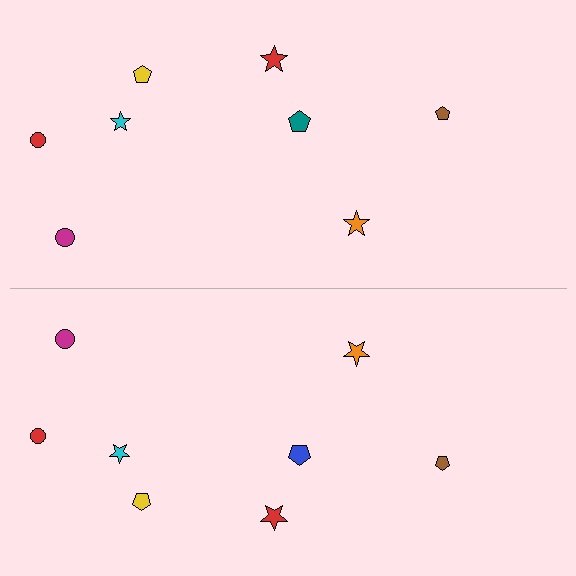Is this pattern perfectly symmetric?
No, the pattern is not perfectly symmetric. The blue pentagon on the bottom side breaks the symmetry — its mirror counterpart is teal.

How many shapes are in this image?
There are 16 shapes in this image.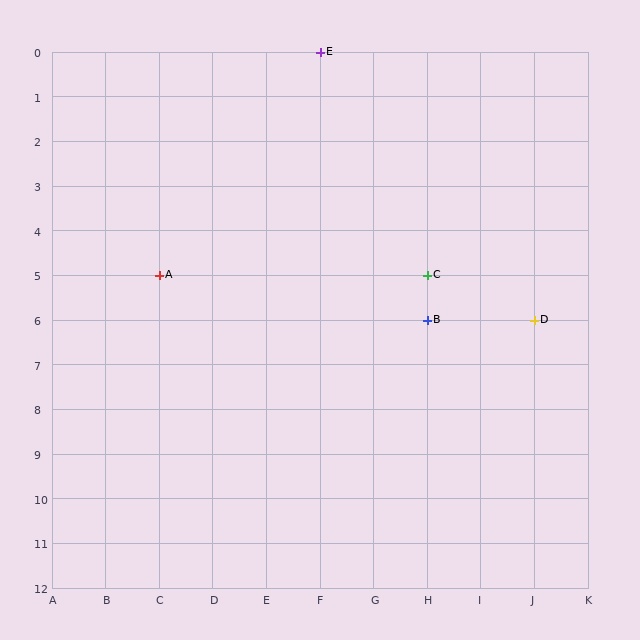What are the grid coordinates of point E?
Point E is at grid coordinates (F, 0).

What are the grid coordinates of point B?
Point B is at grid coordinates (H, 6).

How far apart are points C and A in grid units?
Points C and A are 5 columns apart.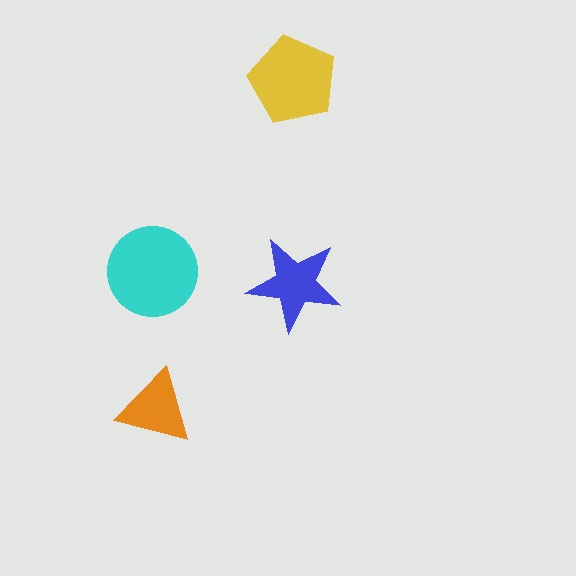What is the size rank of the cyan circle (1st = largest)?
1st.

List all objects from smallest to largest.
The orange triangle, the blue star, the yellow pentagon, the cyan circle.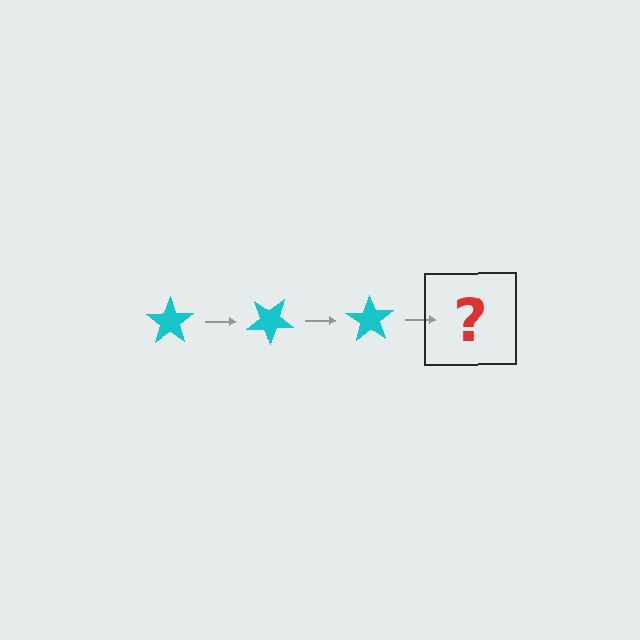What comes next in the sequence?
The next element should be a cyan star rotated 105 degrees.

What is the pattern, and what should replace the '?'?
The pattern is that the star rotates 35 degrees each step. The '?' should be a cyan star rotated 105 degrees.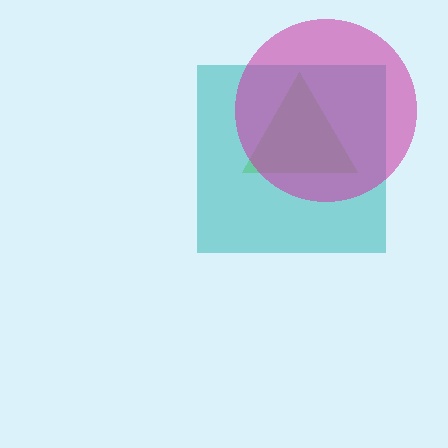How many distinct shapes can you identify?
There are 3 distinct shapes: a lime triangle, a teal square, a magenta circle.